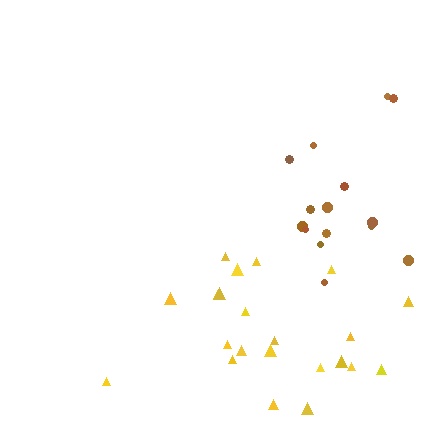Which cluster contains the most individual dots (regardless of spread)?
Yellow (22).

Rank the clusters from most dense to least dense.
brown, yellow.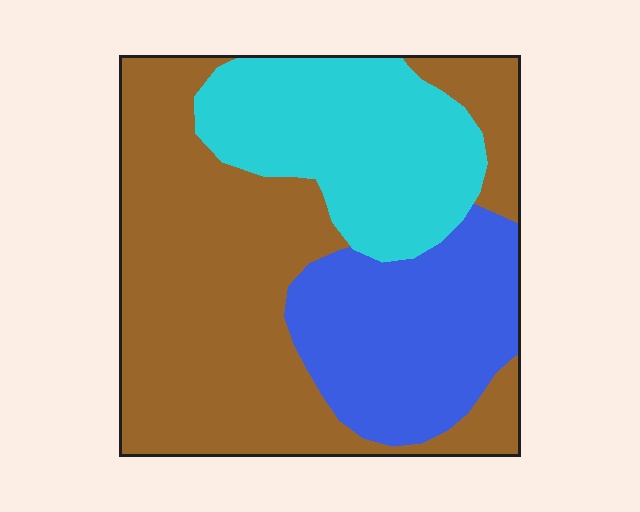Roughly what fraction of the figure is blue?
Blue takes up about one quarter (1/4) of the figure.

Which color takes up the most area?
Brown, at roughly 50%.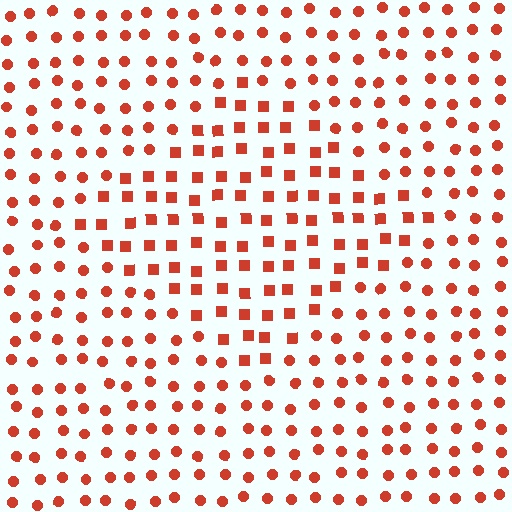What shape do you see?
I see a diamond.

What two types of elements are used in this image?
The image uses squares inside the diamond region and circles outside it.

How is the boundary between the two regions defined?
The boundary is defined by a change in element shape: squares inside vs. circles outside. All elements share the same color and spacing.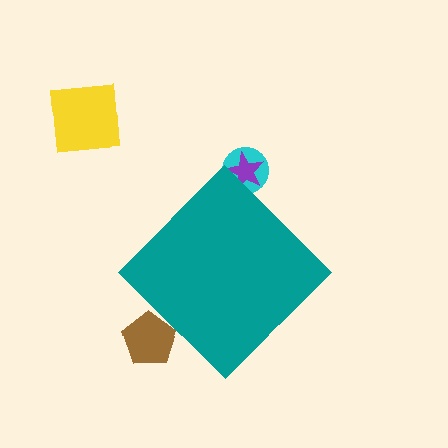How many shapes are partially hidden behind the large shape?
3 shapes are partially hidden.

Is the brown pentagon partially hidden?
Yes, the brown pentagon is partially hidden behind the teal diamond.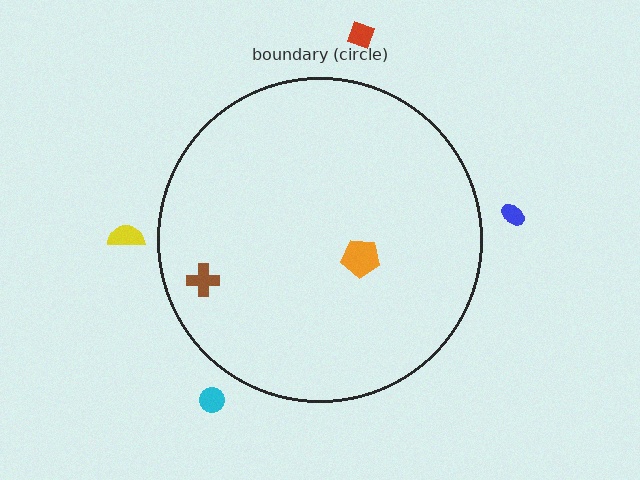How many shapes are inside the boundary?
2 inside, 4 outside.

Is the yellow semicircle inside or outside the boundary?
Outside.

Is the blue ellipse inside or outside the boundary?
Outside.